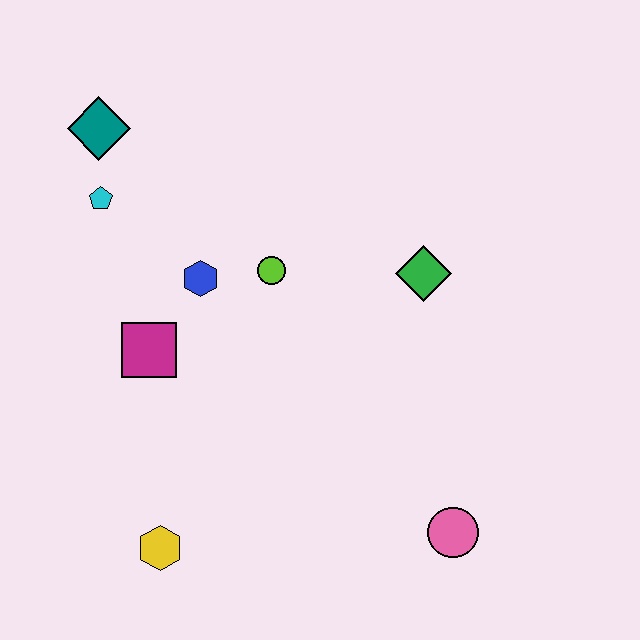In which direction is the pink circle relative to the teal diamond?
The pink circle is below the teal diamond.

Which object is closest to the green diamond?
The lime circle is closest to the green diamond.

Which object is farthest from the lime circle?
The pink circle is farthest from the lime circle.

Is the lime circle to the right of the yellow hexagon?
Yes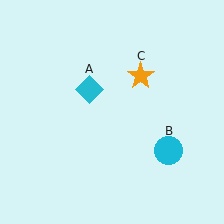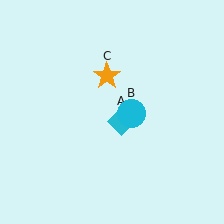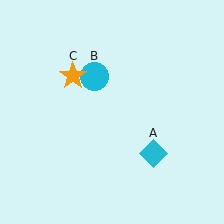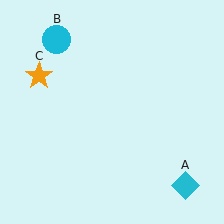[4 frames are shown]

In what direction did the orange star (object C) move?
The orange star (object C) moved left.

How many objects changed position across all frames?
3 objects changed position: cyan diamond (object A), cyan circle (object B), orange star (object C).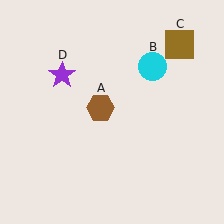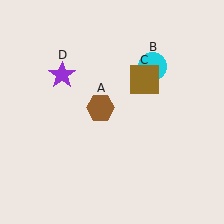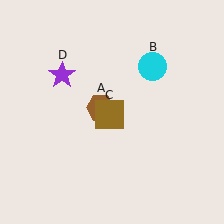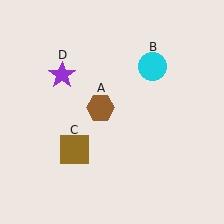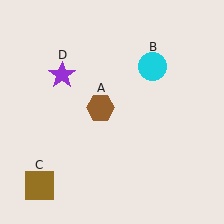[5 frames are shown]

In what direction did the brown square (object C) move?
The brown square (object C) moved down and to the left.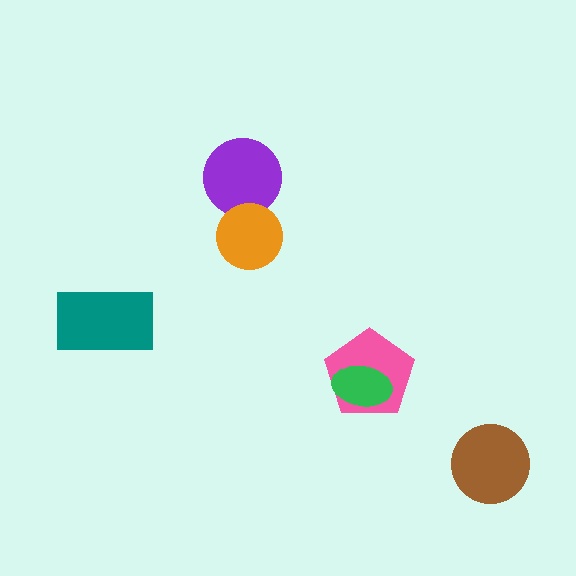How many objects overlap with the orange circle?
1 object overlaps with the orange circle.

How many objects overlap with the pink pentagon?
1 object overlaps with the pink pentagon.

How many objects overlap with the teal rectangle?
0 objects overlap with the teal rectangle.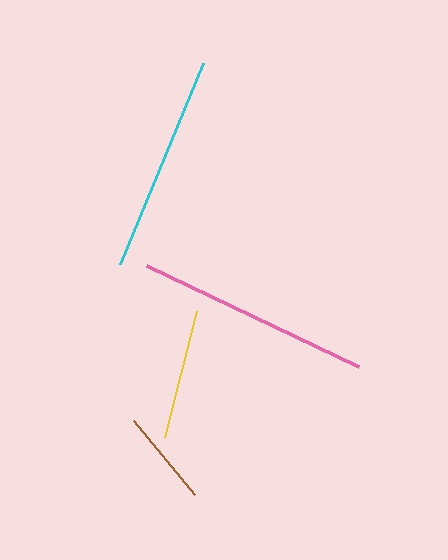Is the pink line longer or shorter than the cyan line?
The pink line is longer than the cyan line.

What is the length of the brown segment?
The brown segment is approximately 95 pixels long.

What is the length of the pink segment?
The pink segment is approximately 235 pixels long.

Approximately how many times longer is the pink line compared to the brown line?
The pink line is approximately 2.5 times the length of the brown line.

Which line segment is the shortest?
The brown line is the shortest at approximately 95 pixels.